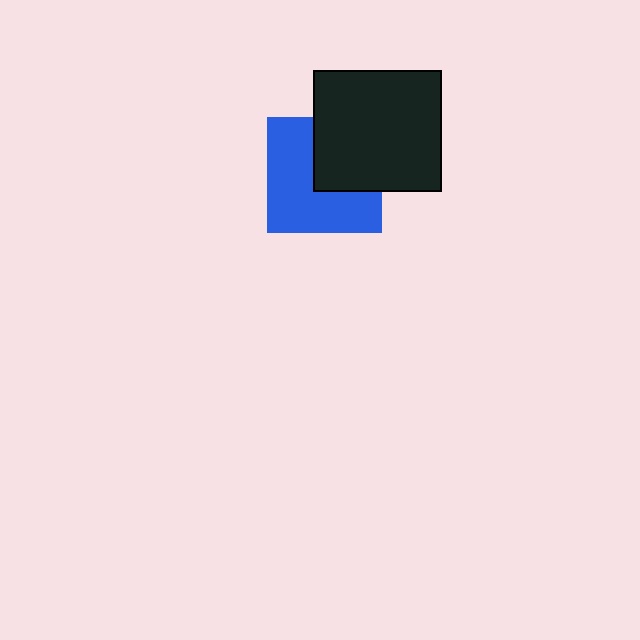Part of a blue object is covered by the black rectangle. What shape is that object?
It is a square.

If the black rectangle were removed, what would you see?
You would see the complete blue square.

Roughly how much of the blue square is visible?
About half of it is visible (roughly 62%).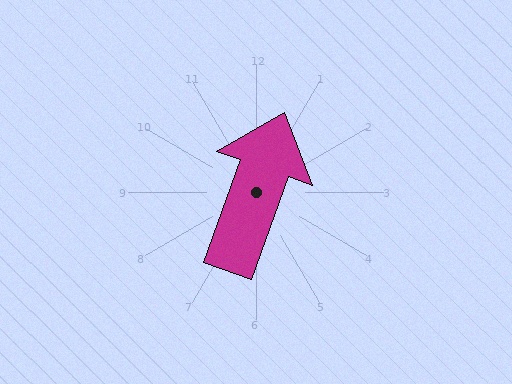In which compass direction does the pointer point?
North.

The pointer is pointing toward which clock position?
Roughly 1 o'clock.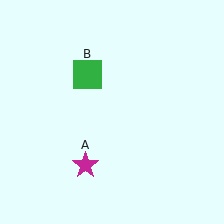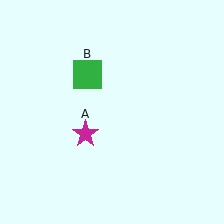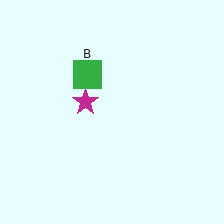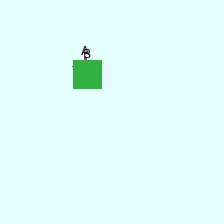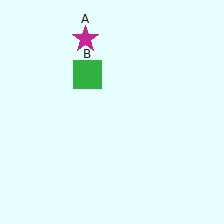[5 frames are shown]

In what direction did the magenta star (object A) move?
The magenta star (object A) moved up.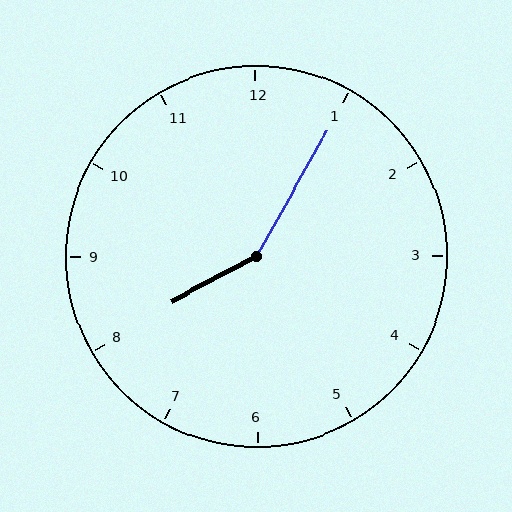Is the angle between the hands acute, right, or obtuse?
It is obtuse.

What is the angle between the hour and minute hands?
Approximately 148 degrees.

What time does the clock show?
8:05.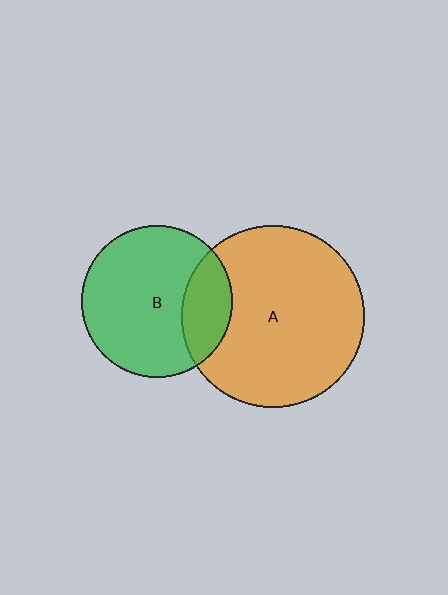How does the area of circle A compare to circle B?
Approximately 1.4 times.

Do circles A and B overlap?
Yes.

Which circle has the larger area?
Circle A (orange).